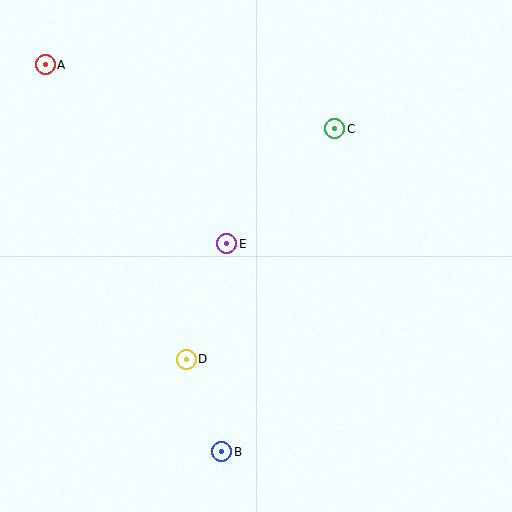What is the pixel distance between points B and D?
The distance between B and D is 99 pixels.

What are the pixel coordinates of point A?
Point A is at (45, 65).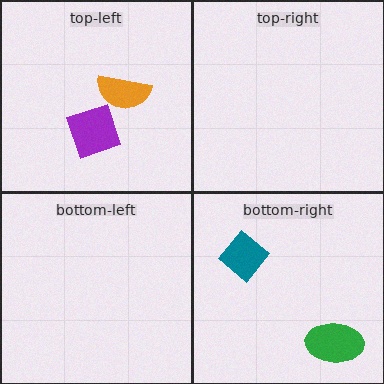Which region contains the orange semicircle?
The top-left region.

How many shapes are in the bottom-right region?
2.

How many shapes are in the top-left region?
2.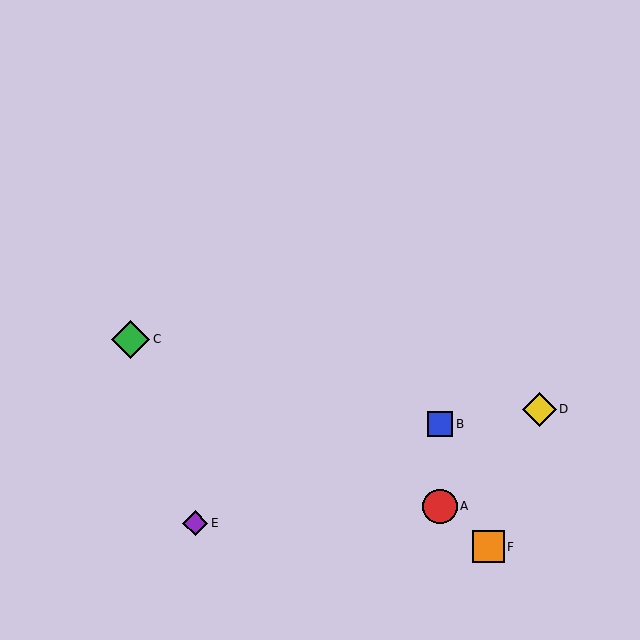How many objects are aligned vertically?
2 objects (A, B) are aligned vertically.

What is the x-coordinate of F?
Object F is at x≈489.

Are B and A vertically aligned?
Yes, both are at x≈440.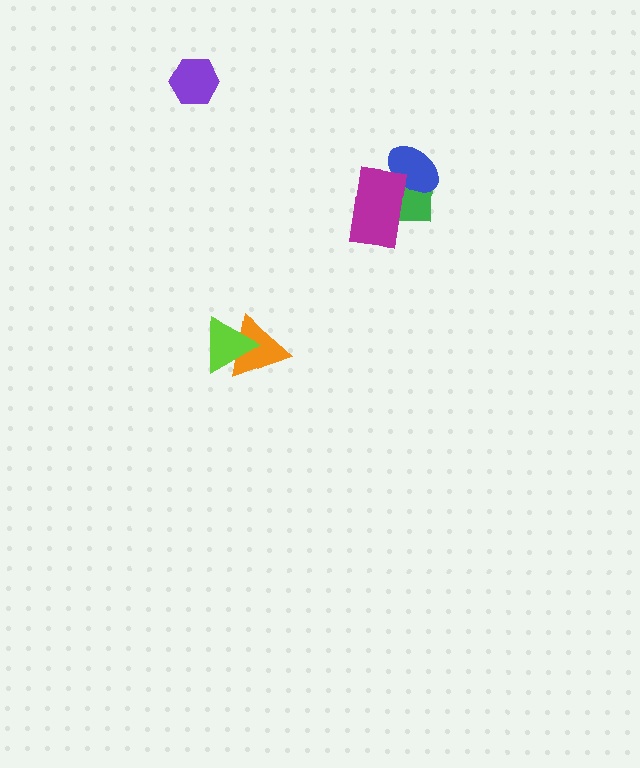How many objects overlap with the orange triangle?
1 object overlaps with the orange triangle.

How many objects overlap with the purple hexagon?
0 objects overlap with the purple hexagon.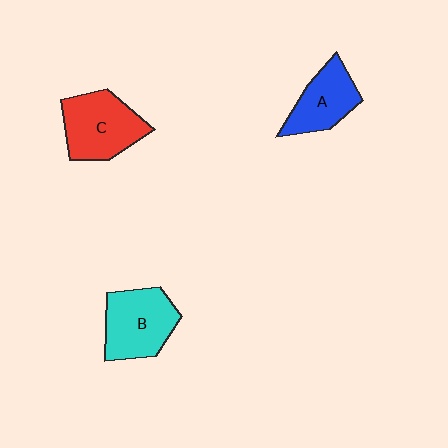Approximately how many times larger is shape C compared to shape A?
Approximately 1.3 times.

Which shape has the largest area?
Shape C (red).